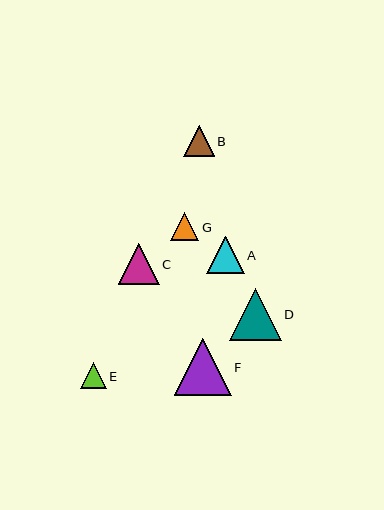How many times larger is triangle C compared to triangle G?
Triangle C is approximately 1.5 times the size of triangle G.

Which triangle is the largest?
Triangle F is the largest with a size of approximately 57 pixels.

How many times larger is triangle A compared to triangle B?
Triangle A is approximately 1.2 times the size of triangle B.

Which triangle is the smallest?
Triangle E is the smallest with a size of approximately 26 pixels.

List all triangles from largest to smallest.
From largest to smallest: F, D, C, A, B, G, E.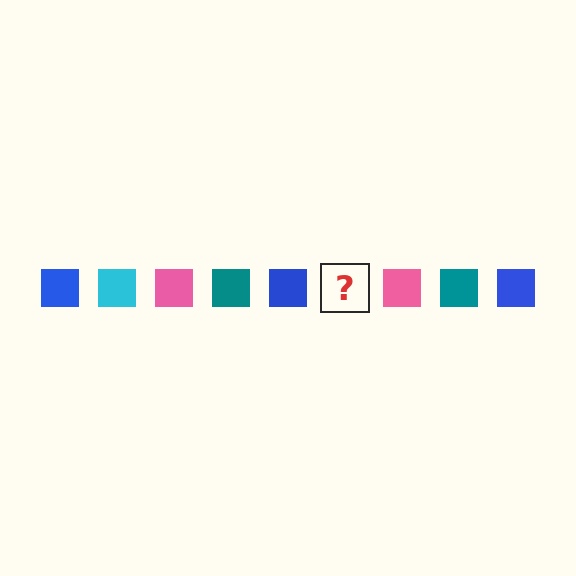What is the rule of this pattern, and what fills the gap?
The rule is that the pattern cycles through blue, cyan, pink, teal squares. The gap should be filled with a cyan square.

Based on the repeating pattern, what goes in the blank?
The blank should be a cyan square.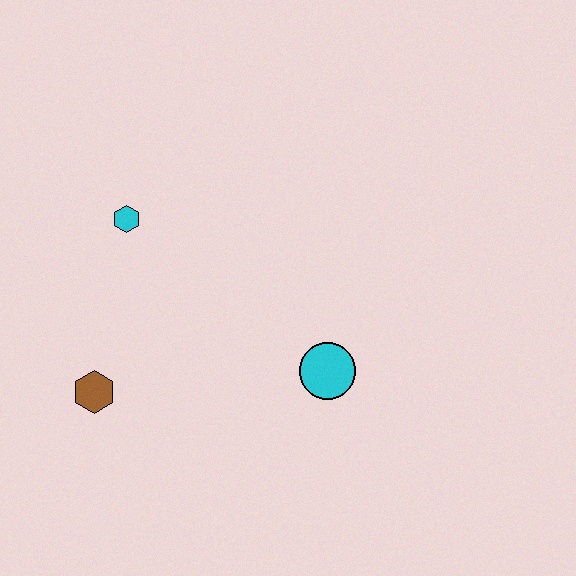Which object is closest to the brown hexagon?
The cyan hexagon is closest to the brown hexagon.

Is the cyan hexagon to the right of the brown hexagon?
Yes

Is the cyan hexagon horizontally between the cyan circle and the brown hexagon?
Yes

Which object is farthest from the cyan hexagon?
The cyan circle is farthest from the cyan hexagon.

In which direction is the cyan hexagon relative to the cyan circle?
The cyan hexagon is to the left of the cyan circle.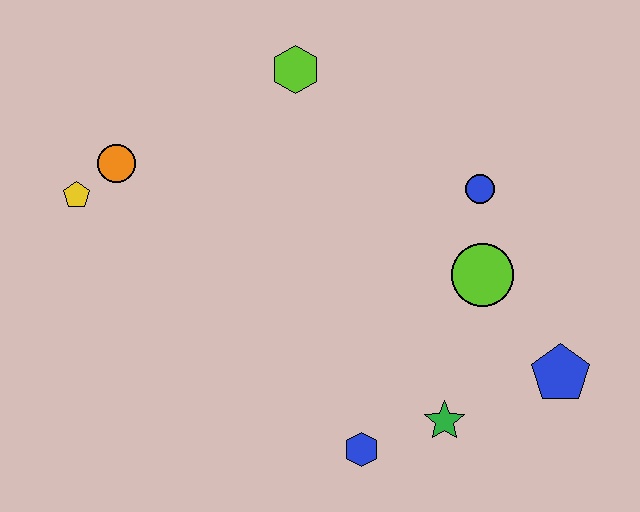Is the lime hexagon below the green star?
No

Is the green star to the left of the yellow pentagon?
No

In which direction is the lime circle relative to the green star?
The lime circle is above the green star.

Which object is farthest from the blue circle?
The yellow pentagon is farthest from the blue circle.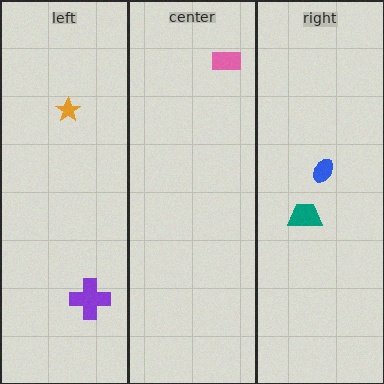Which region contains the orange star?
The left region.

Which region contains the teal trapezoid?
The right region.